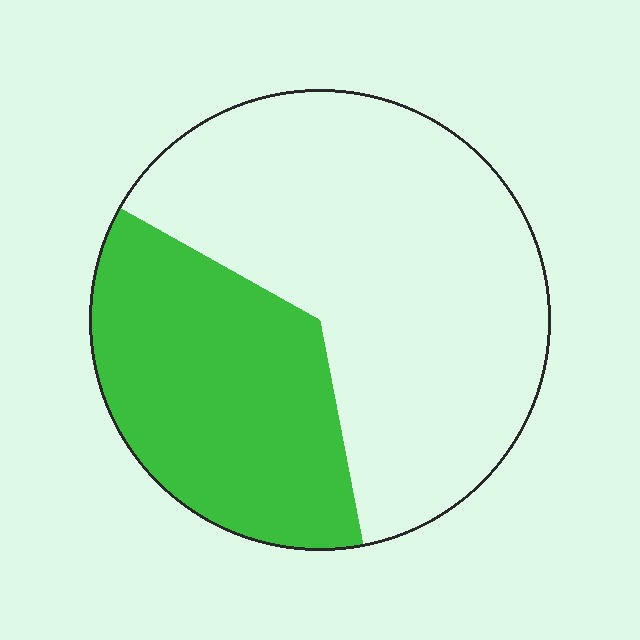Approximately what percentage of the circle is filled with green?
Approximately 35%.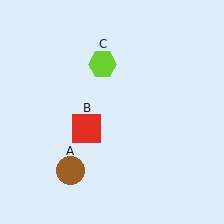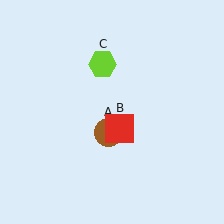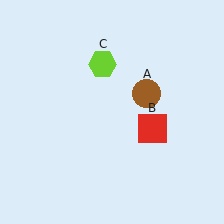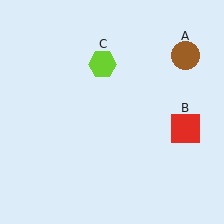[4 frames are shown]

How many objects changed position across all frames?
2 objects changed position: brown circle (object A), red square (object B).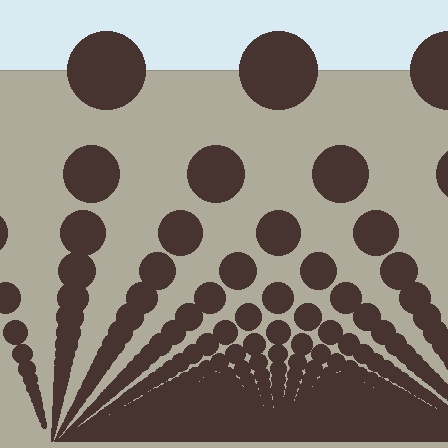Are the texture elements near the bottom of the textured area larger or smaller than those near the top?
Smaller. The gradient is inverted — elements near the bottom are smaller and denser.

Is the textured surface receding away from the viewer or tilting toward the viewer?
The surface appears to tilt toward the viewer. Texture elements get larger and sparser toward the top.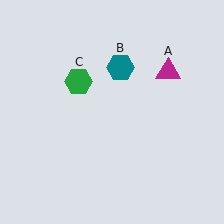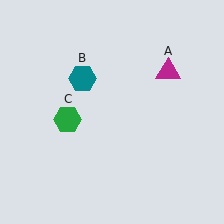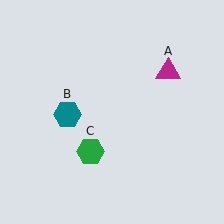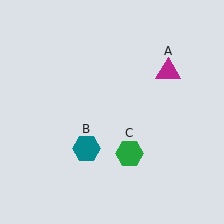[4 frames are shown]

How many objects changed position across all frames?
2 objects changed position: teal hexagon (object B), green hexagon (object C).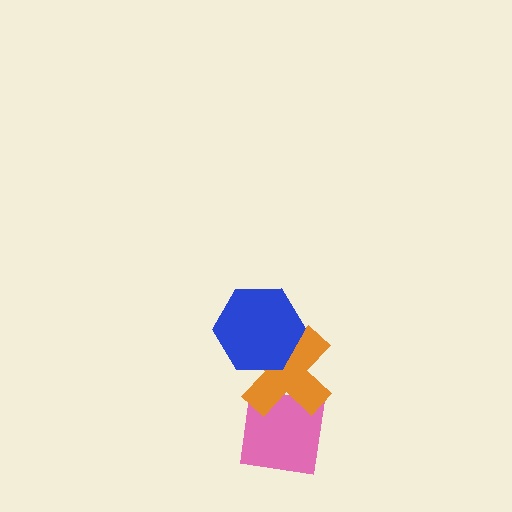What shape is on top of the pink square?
The orange cross is on top of the pink square.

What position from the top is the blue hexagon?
The blue hexagon is 1st from the top.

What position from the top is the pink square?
The pink square is 3rd from the top.